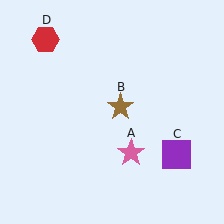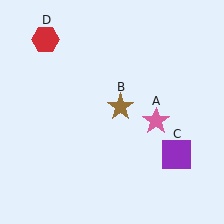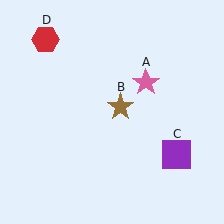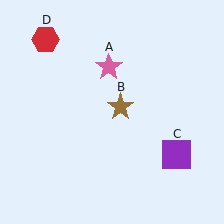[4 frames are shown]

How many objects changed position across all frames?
1 object changed position: pink star (object A).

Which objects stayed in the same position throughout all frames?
Brown star (object B) and purple square (object C) and red hexagon (object D) remained stationary.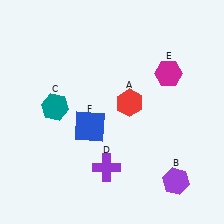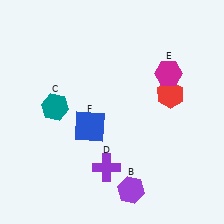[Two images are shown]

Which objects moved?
The objects that moved are: the red hexagon (A), the purple hexagon (B).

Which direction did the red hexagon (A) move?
The red hexagon (A) moved right.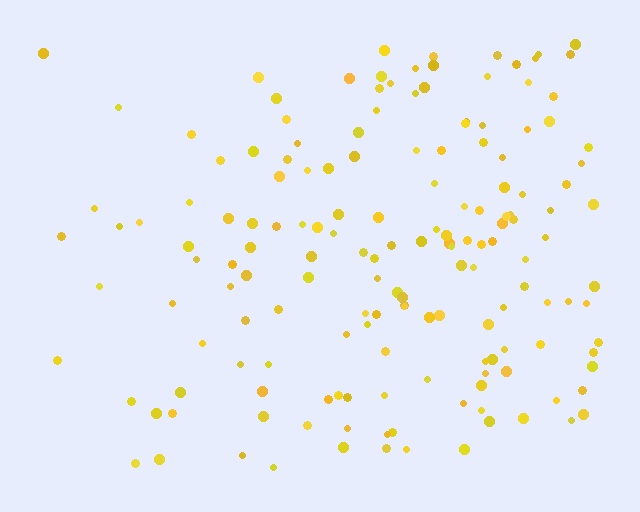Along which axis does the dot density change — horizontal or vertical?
Horizontal.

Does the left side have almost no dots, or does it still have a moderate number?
Still a moderate number, just noticeably fewer than the right.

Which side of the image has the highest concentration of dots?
The right.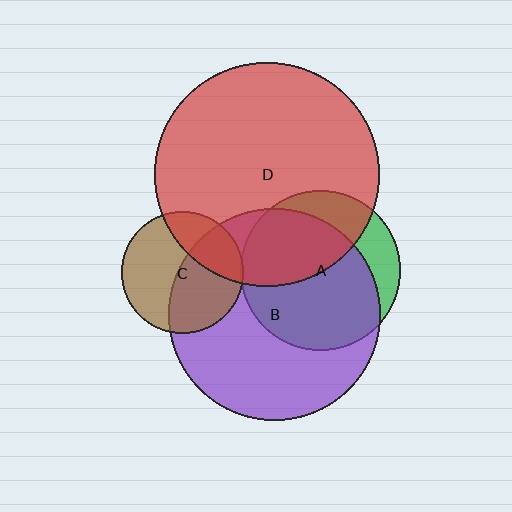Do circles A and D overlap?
Yes.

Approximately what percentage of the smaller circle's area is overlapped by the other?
Approximately 45%.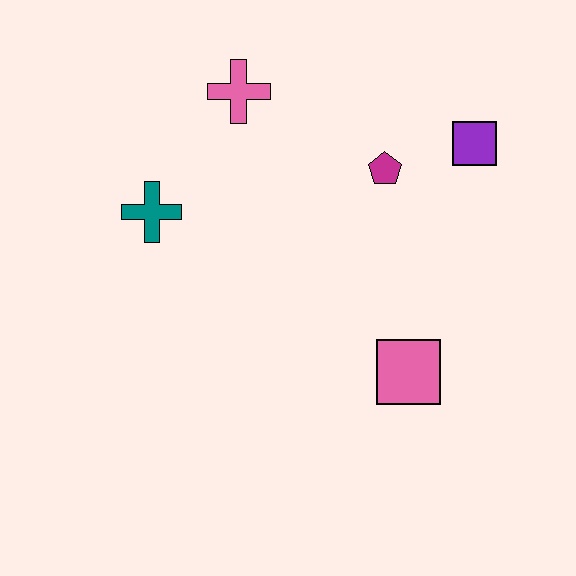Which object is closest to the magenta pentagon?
The purple square is closest to the magenta pentagon.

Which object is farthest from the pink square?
The pink cross is farthest from the pink square.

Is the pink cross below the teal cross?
No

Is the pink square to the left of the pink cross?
No